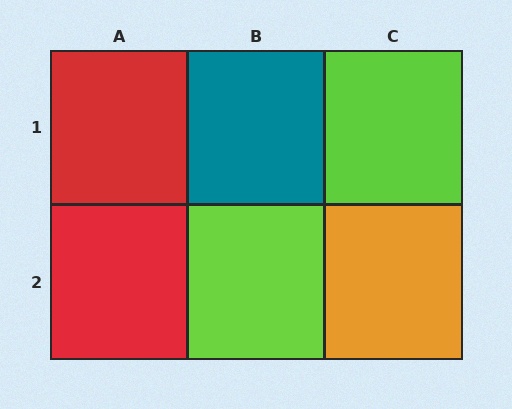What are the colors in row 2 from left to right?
Red, lime, orange.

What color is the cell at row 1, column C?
Lime.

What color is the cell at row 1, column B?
Teal.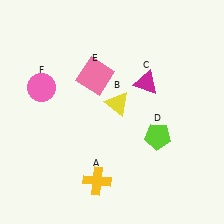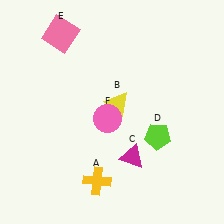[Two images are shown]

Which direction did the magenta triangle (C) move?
The magenta triangle (C) moved down.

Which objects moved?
The objects that moved are: the magenta triangle (C), the pink square (E), the pink circle (F).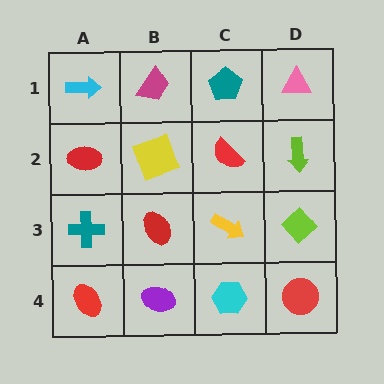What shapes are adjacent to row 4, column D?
A lime diamond (row 3, column D), a cyan hexagon (row 4, column C).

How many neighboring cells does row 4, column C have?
3.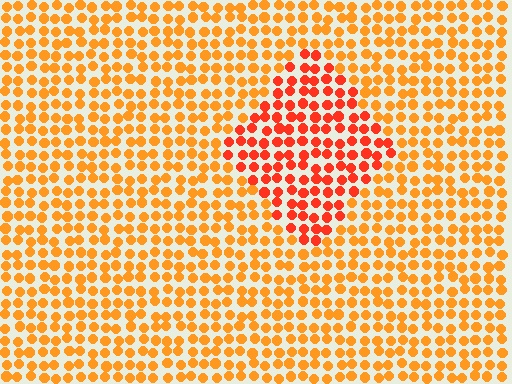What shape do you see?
I see a diamond.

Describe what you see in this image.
The image is filled with small orange elements in a uniform arrangement. A diamond-shaped region is visible where the elements are tinted to a slightly different hue, forming a subtle color boundary.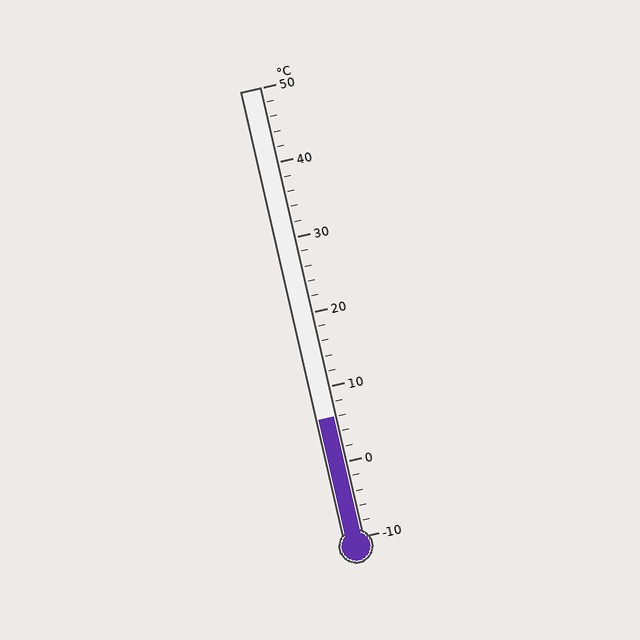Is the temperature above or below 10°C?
The temperature is below 10°C.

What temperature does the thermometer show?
The thermometer shows approximately 6°C.